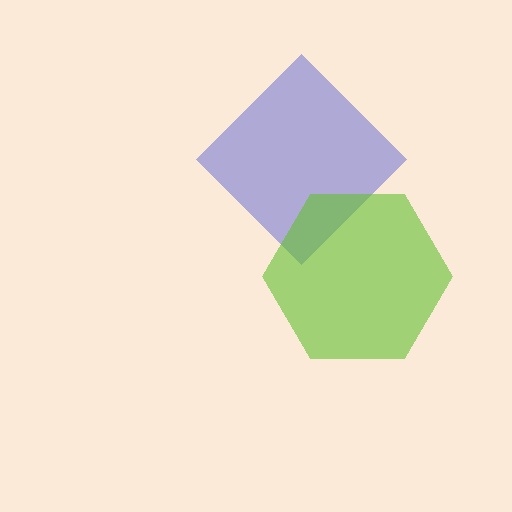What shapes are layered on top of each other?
The layered shapes are: a blue diamond, a lime hexagon.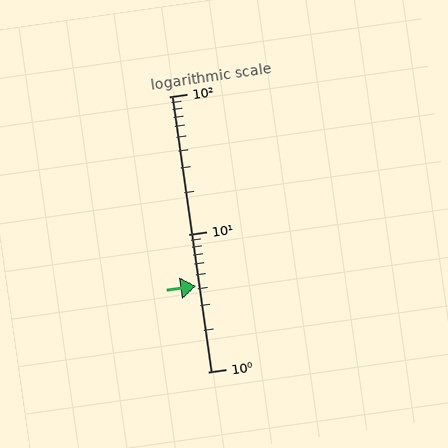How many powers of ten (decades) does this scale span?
The scale spans 2 decades, from 1 to 100.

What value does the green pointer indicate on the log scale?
The pointer indicates approximately 4.2.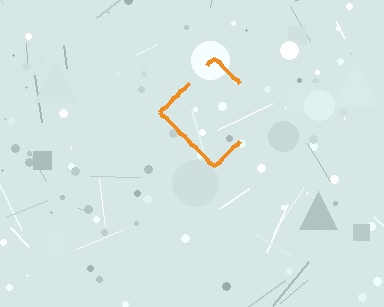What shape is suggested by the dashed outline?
The dashed outline suggests a diamond.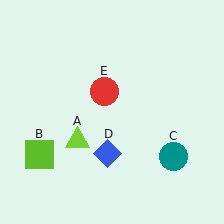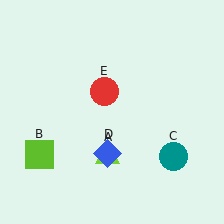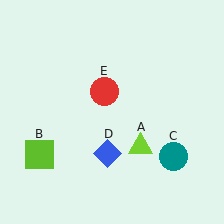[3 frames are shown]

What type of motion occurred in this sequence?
The lime triangle (object A) rotated counterclockwise around the center of the scene.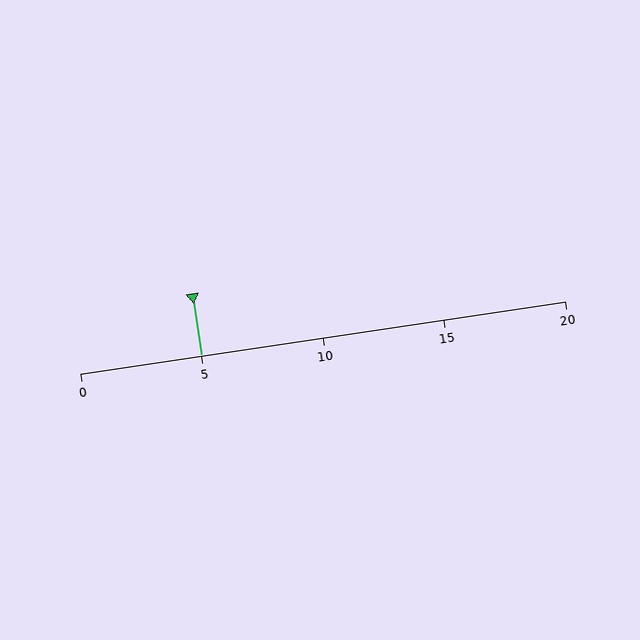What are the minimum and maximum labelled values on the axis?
The axis runs from 0 to 20.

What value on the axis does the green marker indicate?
The marker indicates approximately 5.